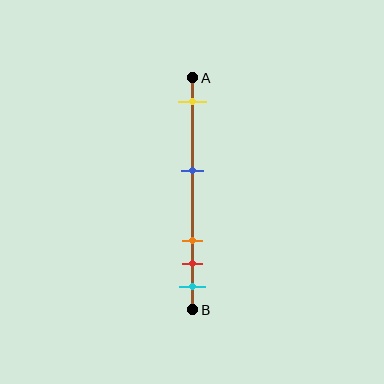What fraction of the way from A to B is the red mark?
The red mark is approximately 80% (0.8) of the way from A to B.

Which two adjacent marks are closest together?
The red and cyan marks are the closest adjacent pair.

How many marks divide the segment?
There are 5 marks dividing the segment.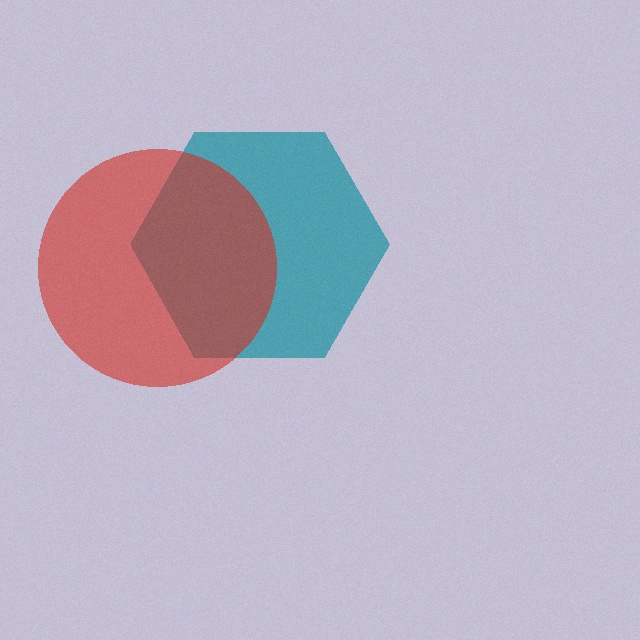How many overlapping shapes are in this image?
There are 2 overlapping shapes in the image.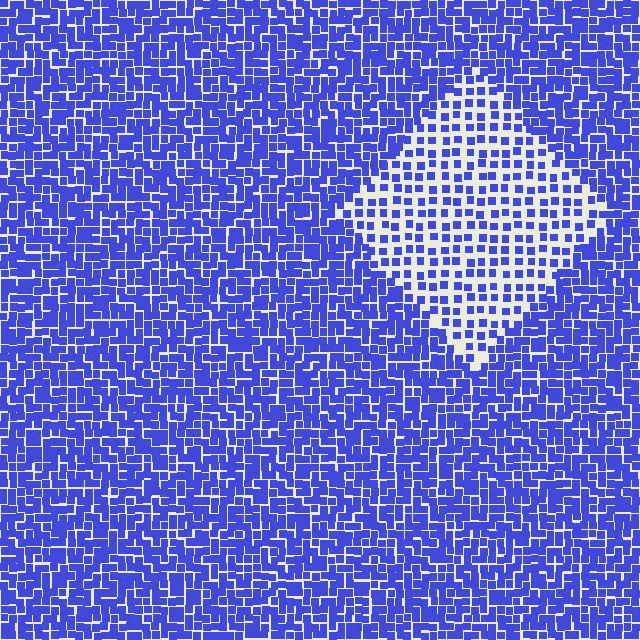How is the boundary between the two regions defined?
The boundary is defined by a change in element density (approximately 2.1x ratio). All elements are the same color, size, and shape.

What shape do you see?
I see a diamond.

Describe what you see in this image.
The image contains small blue elements arranged at two different densities. A diamond-shaped region is visible where the elements are less densely packed than the surrounding area.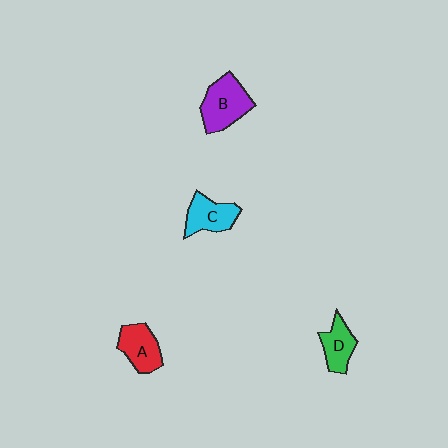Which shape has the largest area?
Shape B (purple).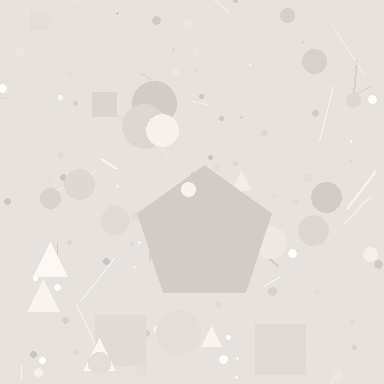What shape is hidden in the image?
A pentagon is hidden in the image.